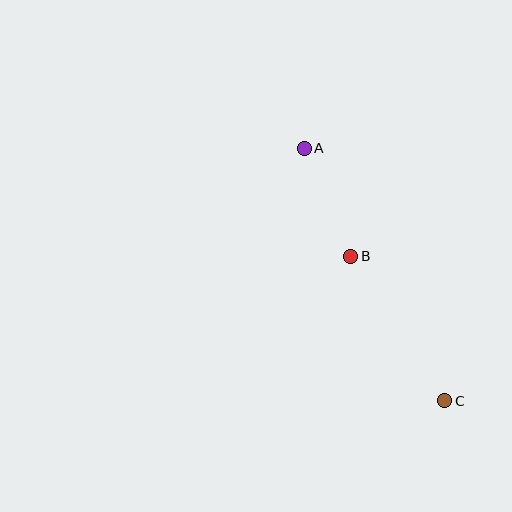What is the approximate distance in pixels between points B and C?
The distance between B and C is approximately 173 pixels.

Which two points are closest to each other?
Points A and B are closest to each other.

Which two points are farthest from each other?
Points A and C are farthest from each other.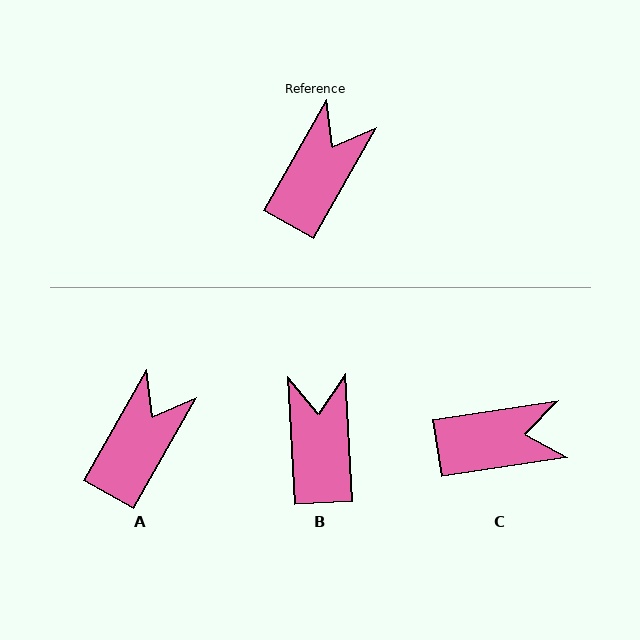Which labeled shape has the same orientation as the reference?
A.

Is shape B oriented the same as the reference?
No, it is off by about 33 degrees.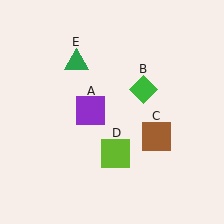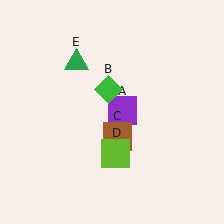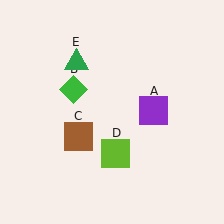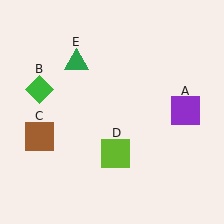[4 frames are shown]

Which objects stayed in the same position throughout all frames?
Lime square (object D) and green triangle (object E) remained stationary.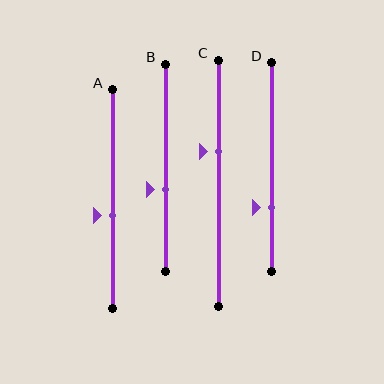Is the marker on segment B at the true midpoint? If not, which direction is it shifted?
No, the marker on segment B is shifted downward by about 10% of the segment length.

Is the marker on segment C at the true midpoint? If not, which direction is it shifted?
No, the marker on segment C is shifted upward by about 13% of the segment length.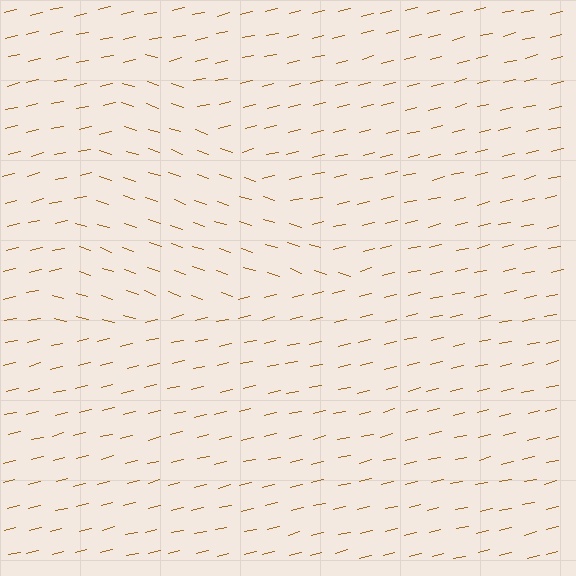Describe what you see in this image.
The image is filled with small brown line segments. A triangle region in the image has lines oriented differently from the surrounding lines, creating a visible texture boundary.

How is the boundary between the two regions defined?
The boundary is defined purely by a change in line orientation (approximately 31 degrees difference). All lines are the same color and thickness.